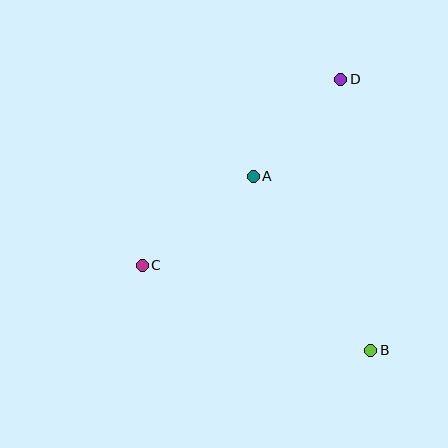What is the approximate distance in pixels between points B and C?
The distance between B and C is approximately 244 pixels.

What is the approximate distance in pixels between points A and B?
The distance between A and B is approximately 210 pixels.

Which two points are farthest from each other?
Points B and D are farthest from each other.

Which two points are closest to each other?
Points A and D are closest to each other.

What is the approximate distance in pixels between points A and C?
The distance between A and C is approximately 142 pixels.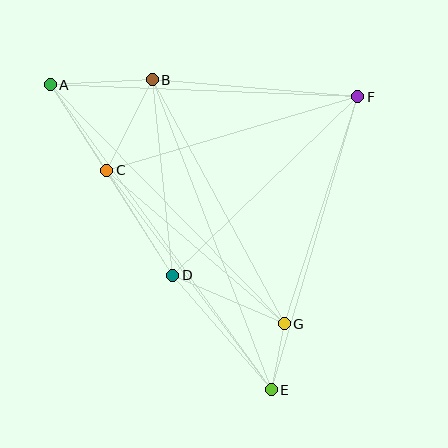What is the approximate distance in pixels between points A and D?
The distance between A and D is approximately 226 pixels.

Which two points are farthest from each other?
Points A and E are farthest from each other.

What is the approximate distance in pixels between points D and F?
The distance between D and F is approximately 257 pixels.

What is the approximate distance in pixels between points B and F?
The distance between B and F is approximately 207 pixels.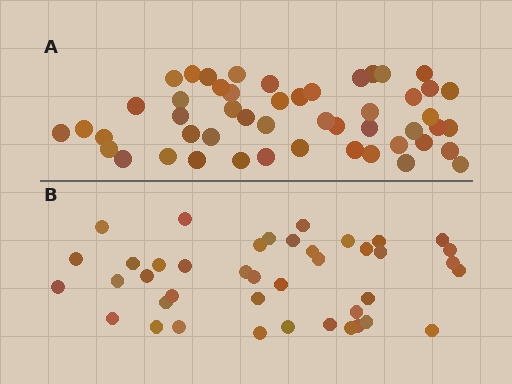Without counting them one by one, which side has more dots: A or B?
Region A (the top region) has more dots.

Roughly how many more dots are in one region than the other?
Region A has roughly 8 or so more dots than region B.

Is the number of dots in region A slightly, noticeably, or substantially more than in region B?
Region A has only slightly more — the two regions are fairly close. The ratio is roughly 1.2 to 1.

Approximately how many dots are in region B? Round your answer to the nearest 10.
About 40 dots. (The exact count is 41, which rounds to 40.)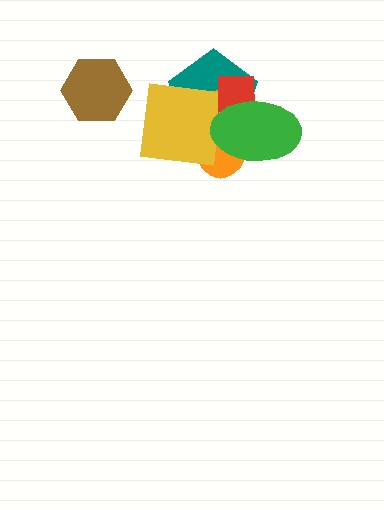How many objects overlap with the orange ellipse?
4 objects overlap with the orange ellipse.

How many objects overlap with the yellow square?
2 objects overlap with the yellow square.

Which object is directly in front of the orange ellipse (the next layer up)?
The yellow square is directly in front of the orange ellipse.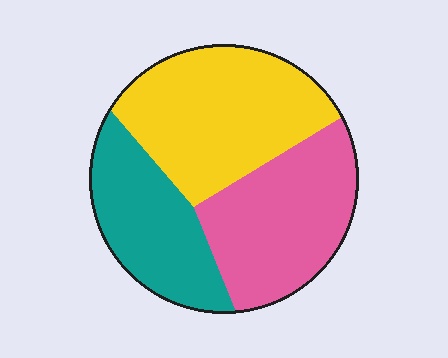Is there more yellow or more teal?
Yellow.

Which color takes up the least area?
Teal, at roughly 25%.